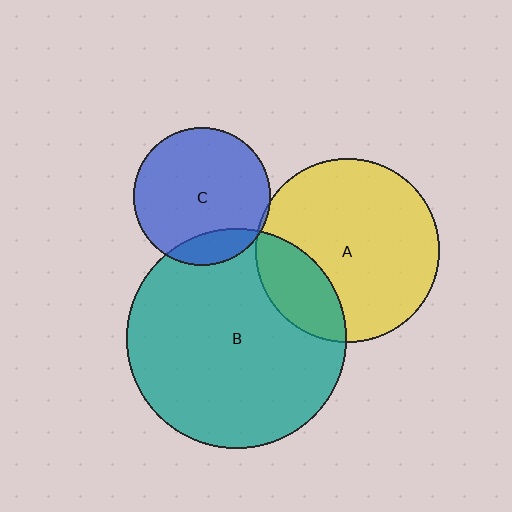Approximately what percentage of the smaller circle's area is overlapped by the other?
Approximately 25%.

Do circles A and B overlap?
Yes.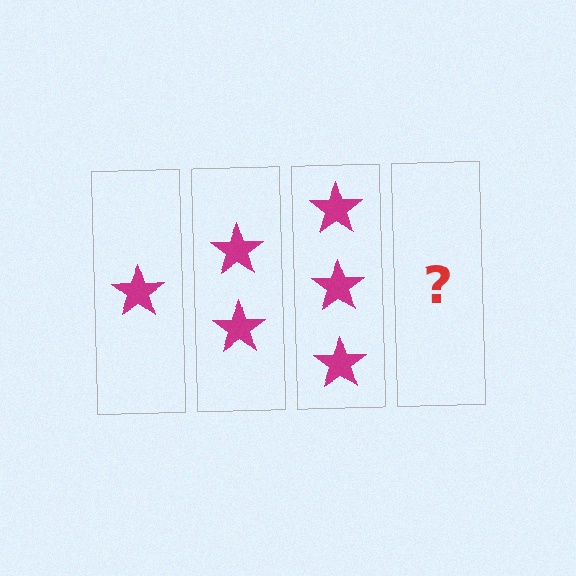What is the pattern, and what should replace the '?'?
The pattern is that each step adds one more star. The '?' should be 4 stars.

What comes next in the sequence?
The next element should be 4 stars.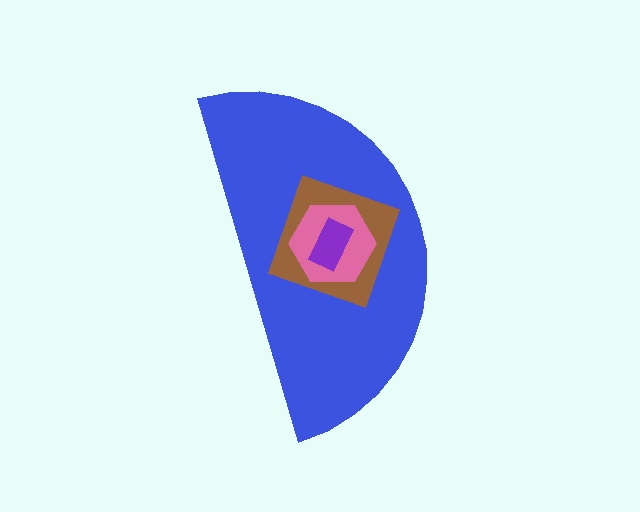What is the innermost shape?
The purple rectangle.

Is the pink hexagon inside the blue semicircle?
Yes.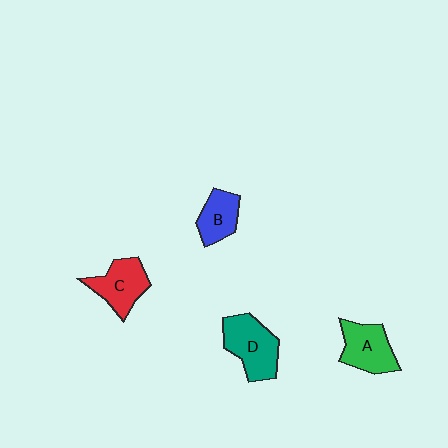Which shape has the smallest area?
Shape B (blue).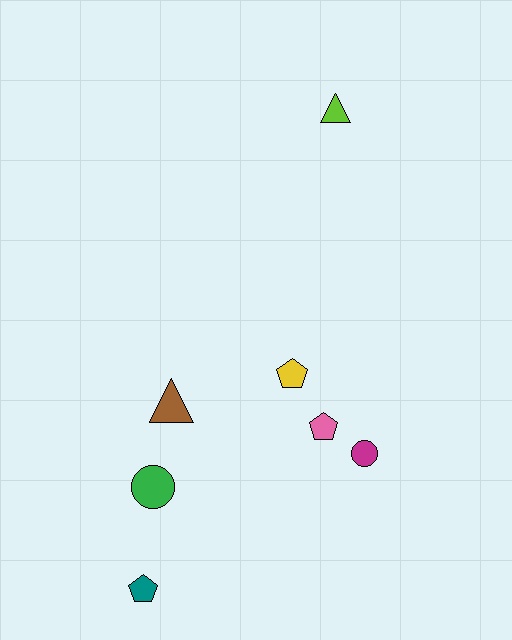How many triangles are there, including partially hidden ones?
There are 2 triangles.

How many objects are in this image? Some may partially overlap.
There are 7 objects.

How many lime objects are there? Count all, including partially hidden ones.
There is 1 lime object.